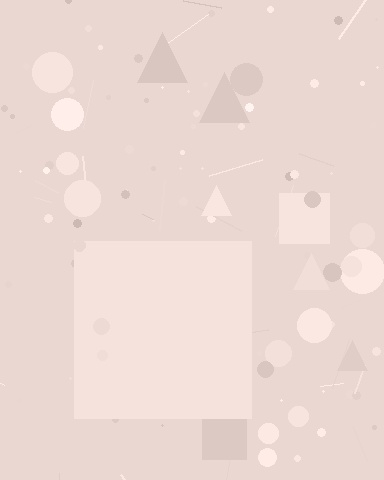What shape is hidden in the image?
A square is hidden in the image.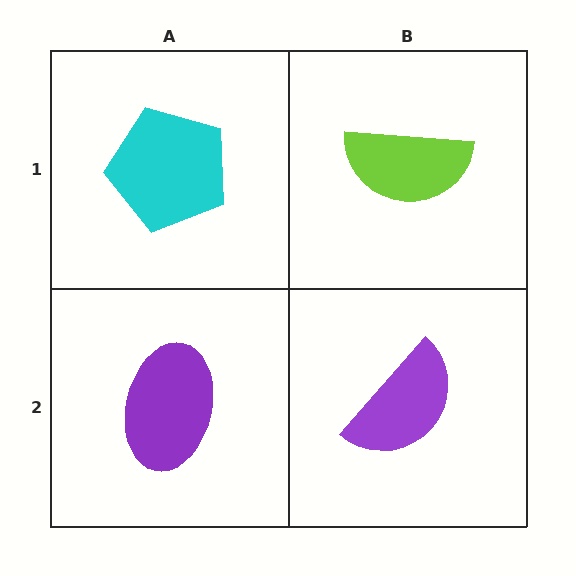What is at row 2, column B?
A purple semicircle.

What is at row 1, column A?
A cyan pentagon.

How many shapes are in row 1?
2 shapes.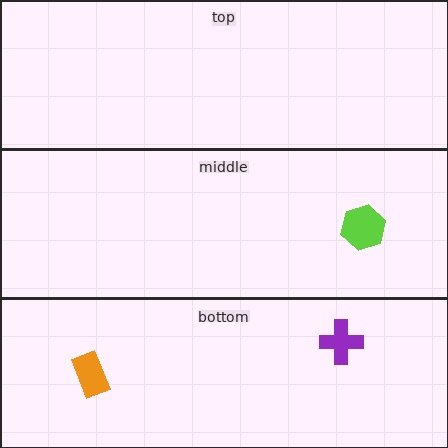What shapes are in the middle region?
The lime hexagon.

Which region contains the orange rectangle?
The bottom region.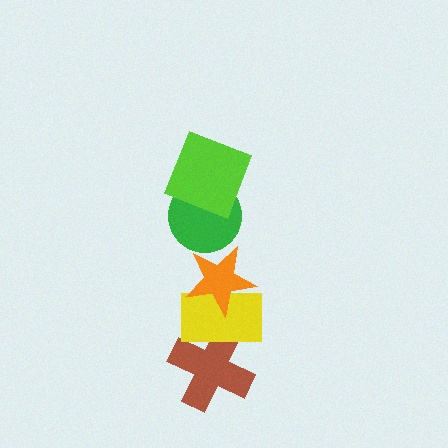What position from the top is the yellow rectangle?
The yellow rectangle is 4th from the top.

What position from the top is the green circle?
The green circle is 2nd from the top.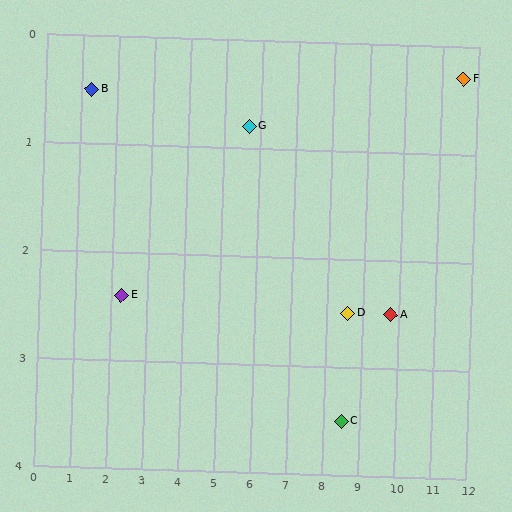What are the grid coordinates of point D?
Point D is at approximately (8.6, 2.5).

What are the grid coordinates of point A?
Point A is at approximately (9.8, 2.5).